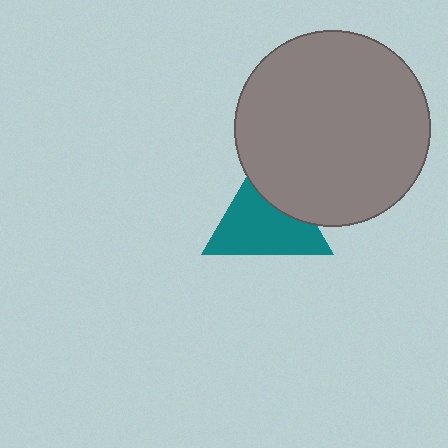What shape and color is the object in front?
The object in front is a gray circle.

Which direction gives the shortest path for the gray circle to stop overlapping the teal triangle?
Moving toward the upper-right gives the shortest separation.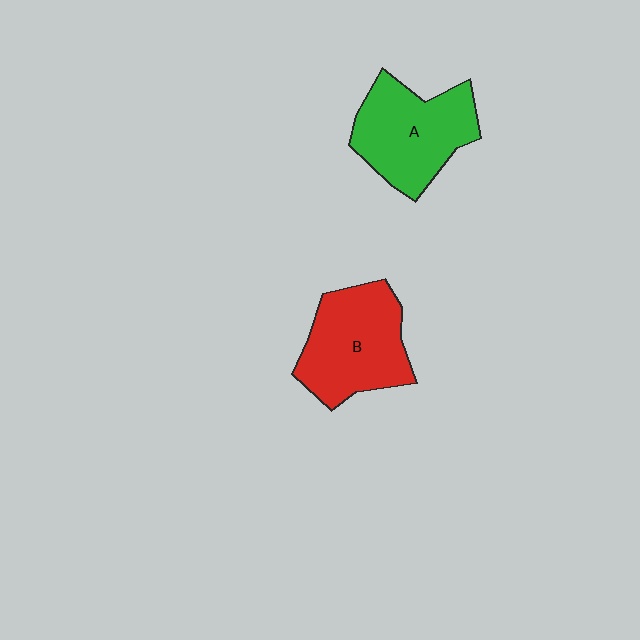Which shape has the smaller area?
Shape A (green).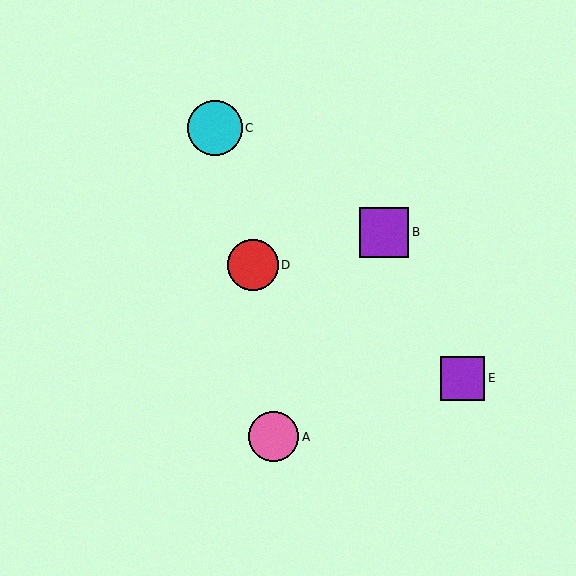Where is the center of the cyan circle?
The center of the cyan circle is at (215, 128).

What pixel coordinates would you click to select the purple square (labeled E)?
Click at (463, 378) to select the purple square E.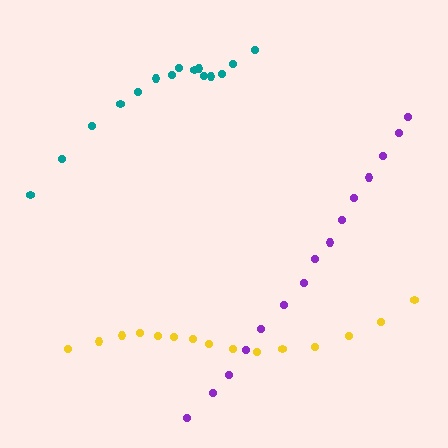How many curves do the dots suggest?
There are 3 distinct paths.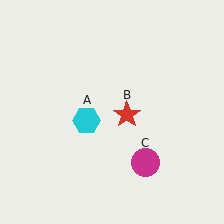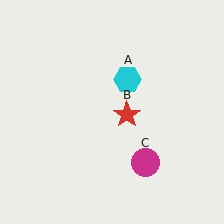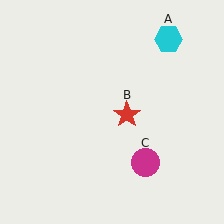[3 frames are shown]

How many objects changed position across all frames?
1 object changed position: cyan hexagon (object A).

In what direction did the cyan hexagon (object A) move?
The cyan hexagon (object A) moved up and to the right.